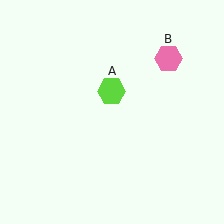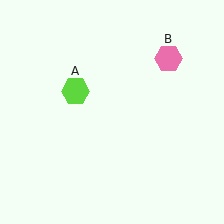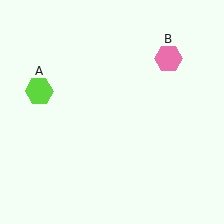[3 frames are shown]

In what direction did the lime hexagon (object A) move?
The lime hexagon (object A) moved left.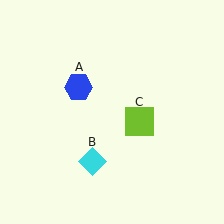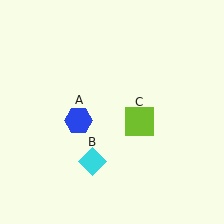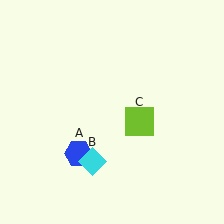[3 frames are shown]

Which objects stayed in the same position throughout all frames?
Cyan diamond (object B) and lime square (object C) remained stationary.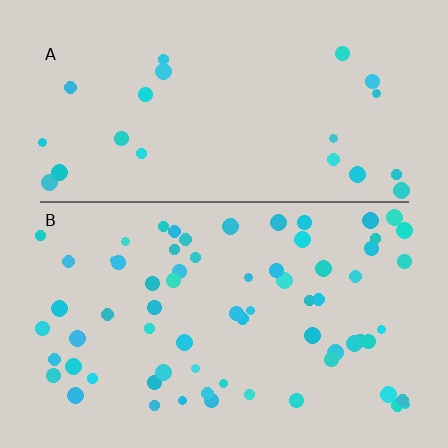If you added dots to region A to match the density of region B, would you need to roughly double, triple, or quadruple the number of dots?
Approximately triple.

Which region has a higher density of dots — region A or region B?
B (the bottom).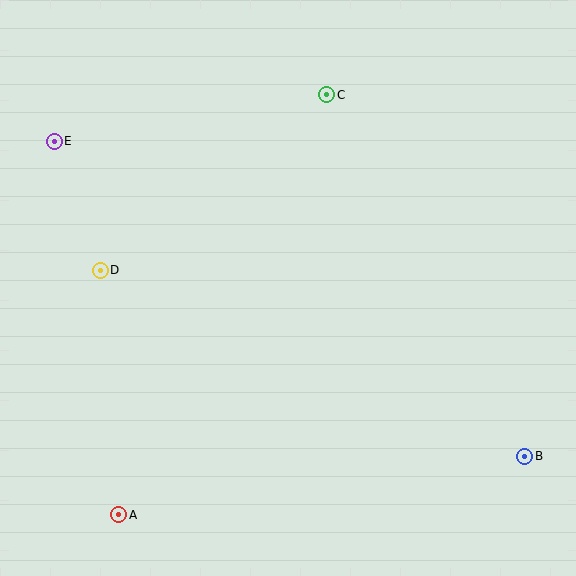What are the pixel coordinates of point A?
Point A is at (119, 515).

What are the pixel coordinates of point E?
Point E is at (54, 141).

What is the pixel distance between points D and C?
The distance between D and C is 286 pixels.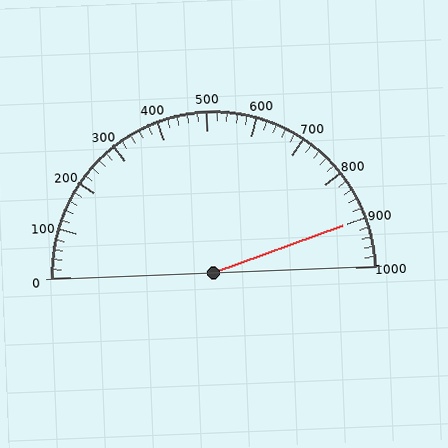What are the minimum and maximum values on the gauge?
The gauge ranges from 0 to 1000.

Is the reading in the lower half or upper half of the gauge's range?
The reading is in the upper half of the range (0 to 1000).